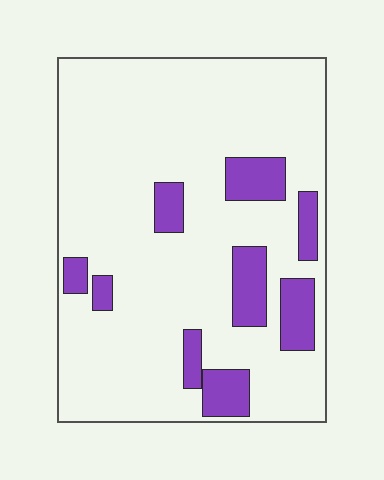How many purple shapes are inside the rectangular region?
9.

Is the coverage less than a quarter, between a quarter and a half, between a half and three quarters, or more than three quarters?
Less than a quarter.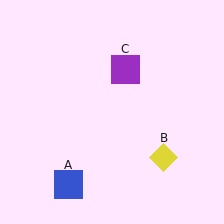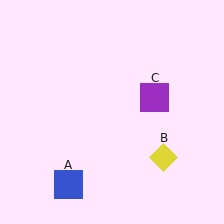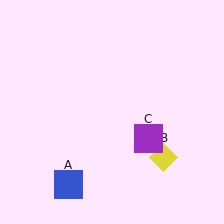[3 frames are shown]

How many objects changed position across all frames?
1 object changed position: purple square (object C).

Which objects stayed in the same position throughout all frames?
Blue square (object A) and yellow diamond (object B) remained stationary.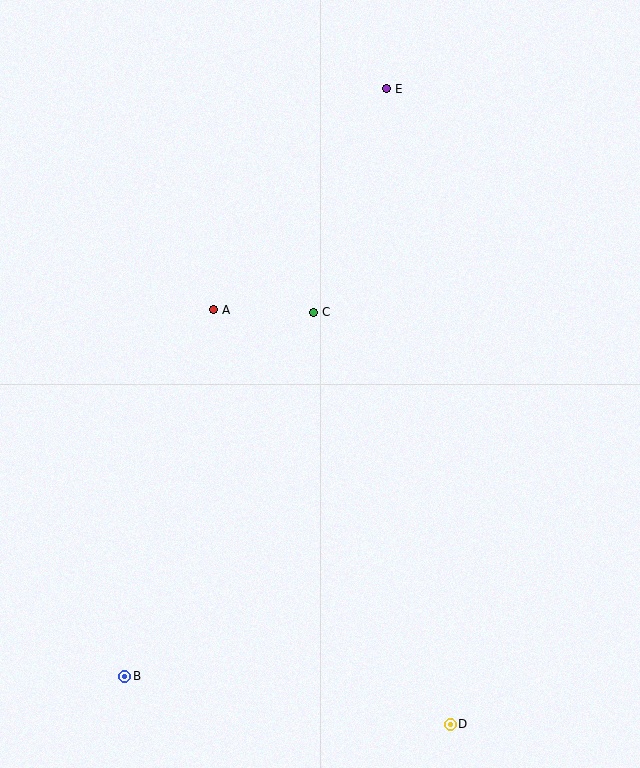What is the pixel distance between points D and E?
The distance between D and E is 638 pixels.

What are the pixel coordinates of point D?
Point D is at (450, 724).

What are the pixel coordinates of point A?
Point A is at (214, 310).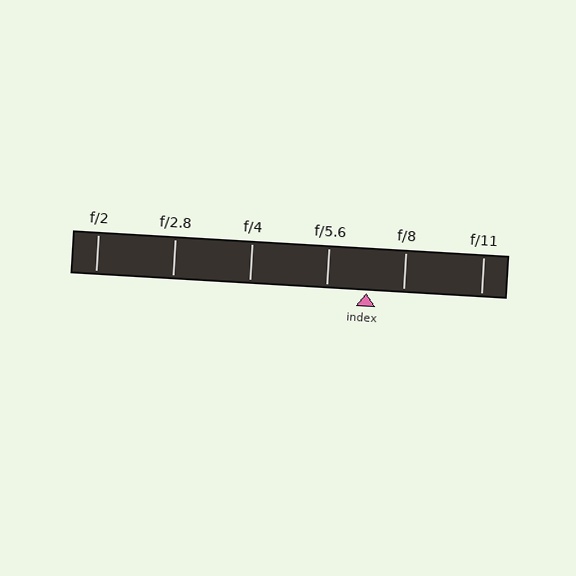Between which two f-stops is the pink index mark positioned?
The index mark is between f/5.6 and f/8.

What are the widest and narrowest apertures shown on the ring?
The widest aperture shown is f/2 and the narrowest is f/11.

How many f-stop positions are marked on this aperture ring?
There are 6 f-stop positions marked.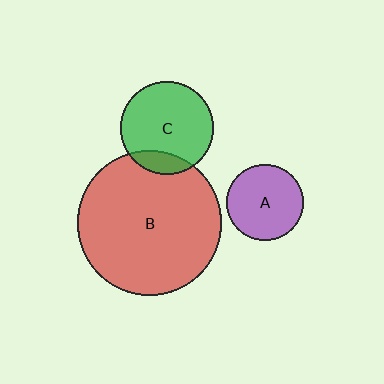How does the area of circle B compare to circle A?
Approximately 3.5 times.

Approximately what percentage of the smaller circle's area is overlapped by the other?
Approximately 15%.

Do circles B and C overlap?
Yes.